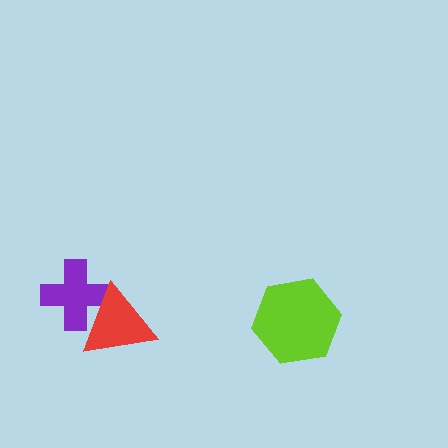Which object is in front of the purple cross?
The red triangle is in front of the purple cross.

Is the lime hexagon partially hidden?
No, no other shape covers it.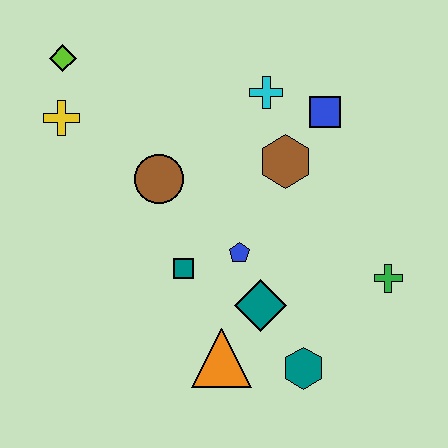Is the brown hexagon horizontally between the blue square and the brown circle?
Yes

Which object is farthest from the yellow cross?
The green cross is farthest from the yellow cross.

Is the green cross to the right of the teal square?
Yes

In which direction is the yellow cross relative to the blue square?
The yellow cross is to the left of the blue square.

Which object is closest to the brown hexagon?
The blue square is closest to the brown hexagon.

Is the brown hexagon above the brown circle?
Yes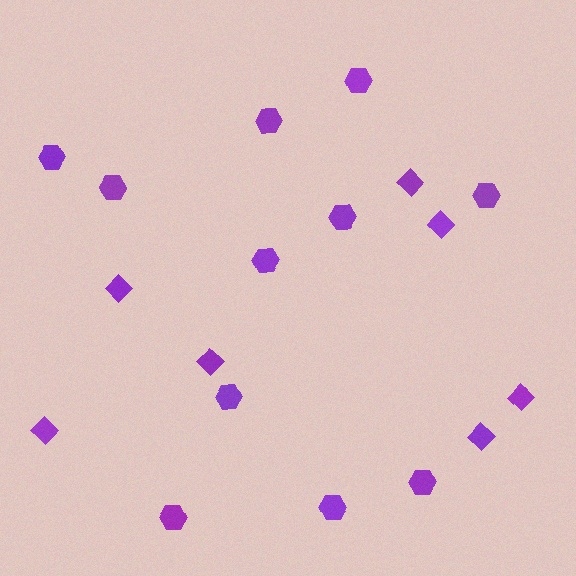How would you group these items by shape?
There are 2 groups: one group of hexagons (11) and one group of diamonds (7).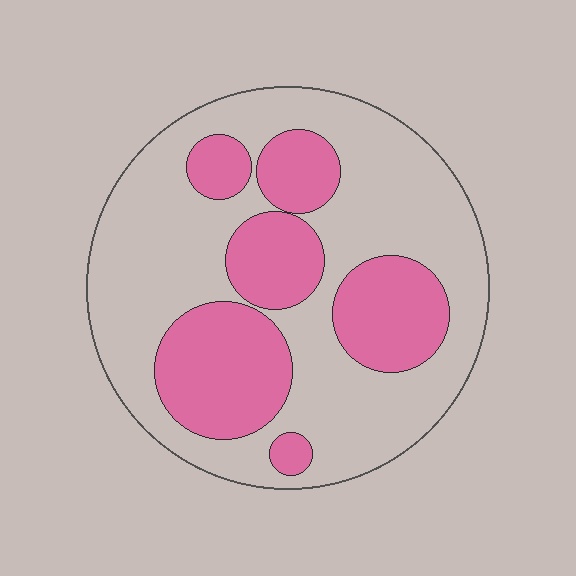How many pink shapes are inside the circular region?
6.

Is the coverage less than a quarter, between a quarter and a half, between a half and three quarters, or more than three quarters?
Between a quarter and a half.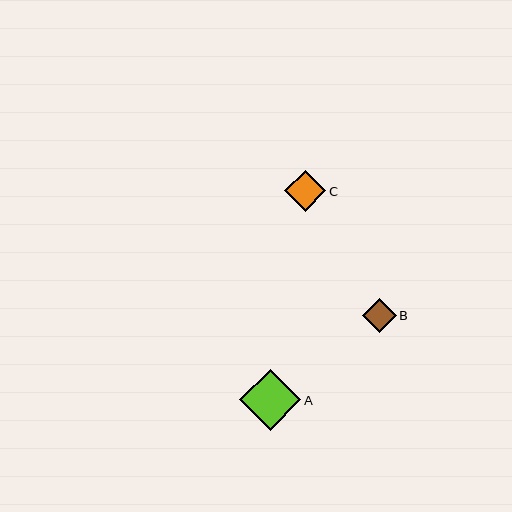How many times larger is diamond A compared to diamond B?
Diamond A is approximately 1.8 times the size of diamond B.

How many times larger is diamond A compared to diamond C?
Diamond A is approximately 1.5 times the size of diamond C.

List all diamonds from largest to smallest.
From largest to smallest: A, C, B.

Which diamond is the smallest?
Diamond B is the smallest with a size of approximately 34 pixels.